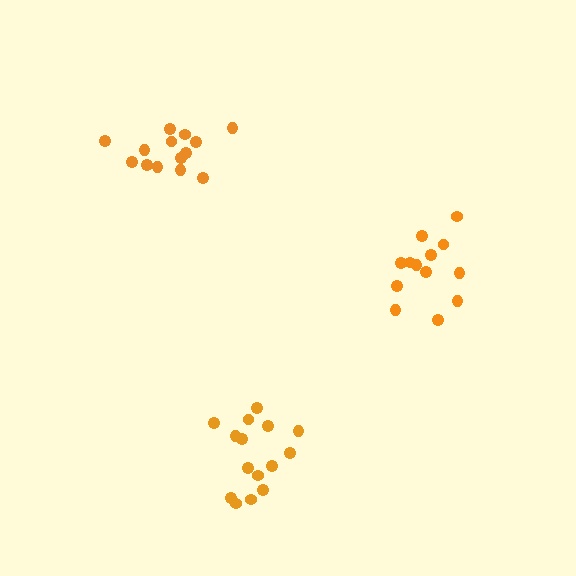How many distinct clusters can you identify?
There are 3 distinct clusters.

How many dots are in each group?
Group 1: 14 dots, Group 2: 13 dots, Group 3: 15 dots (42 total).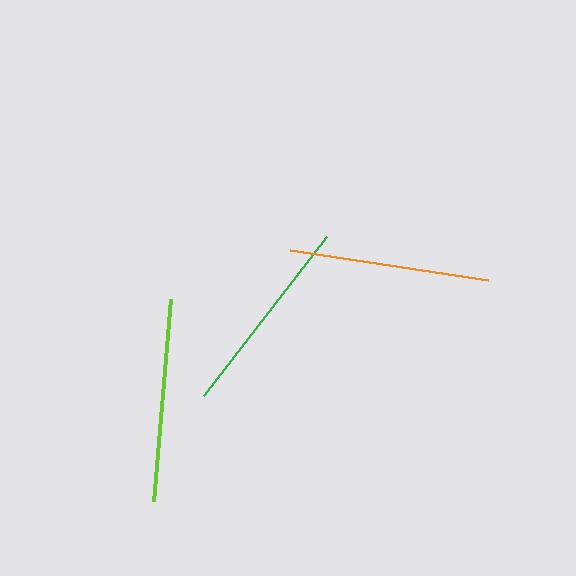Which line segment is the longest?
The lime line is the longest at approximately 203 pixels.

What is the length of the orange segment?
The orange segment is approximately 201 pixels long.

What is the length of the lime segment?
The lime segment is approximately 203 pixels long.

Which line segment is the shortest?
The orange line is the shortest at approximately 201 pixels.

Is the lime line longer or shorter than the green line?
The lime line is longer than the green line.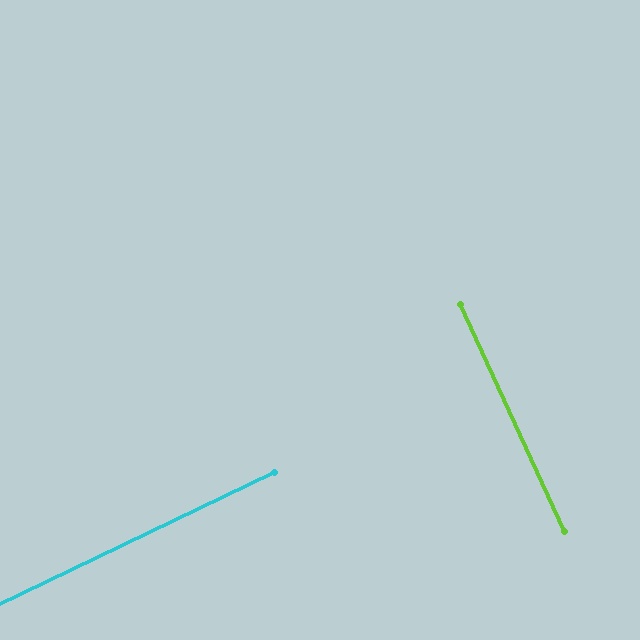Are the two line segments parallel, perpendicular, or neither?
Perpendicular — they meet at approximately 89°.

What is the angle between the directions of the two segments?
Approximately 89 degrees.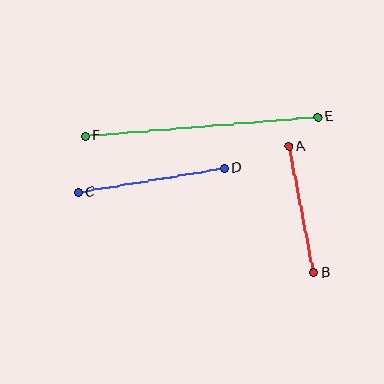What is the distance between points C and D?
The distance is approximately 148 pixels.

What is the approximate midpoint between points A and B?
The midpoint is at approximately (301, 209) pixels.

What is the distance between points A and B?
The distance is approximately 129 pixels.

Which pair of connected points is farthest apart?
Points E and F are farthest apart.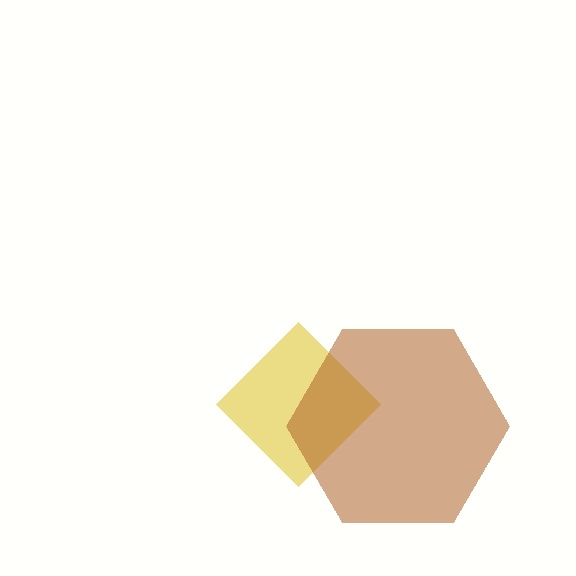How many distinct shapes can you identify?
There are 2 distinct shapes: a yellow diamond, a brown hexagon.